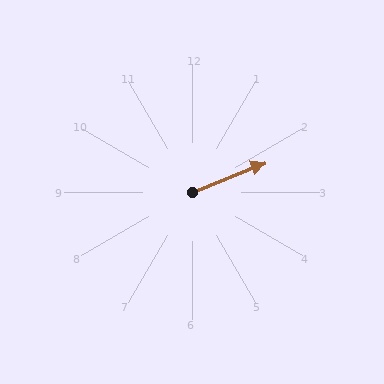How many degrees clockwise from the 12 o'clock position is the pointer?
Approximately 68 degrees.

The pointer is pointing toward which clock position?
Roughly 2 o'clock.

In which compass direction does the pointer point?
East.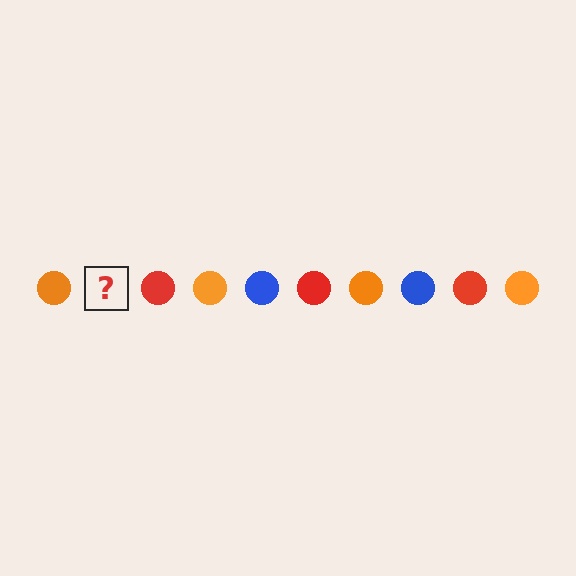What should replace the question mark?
The question mark should be replaced with a blue circle.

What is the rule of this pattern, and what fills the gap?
The rule is that the pattern cycles through orange, blue, red circles. The gap should be filled with a blue circle.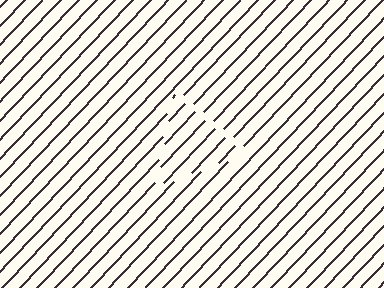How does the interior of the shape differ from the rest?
The interior of the shape contains the same grating, shifted by half a period — the contour is defined by the phase discontinuity where line-ends from the inner and outer gratings abut.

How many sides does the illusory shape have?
3 sides — the line-ends trace a triangle.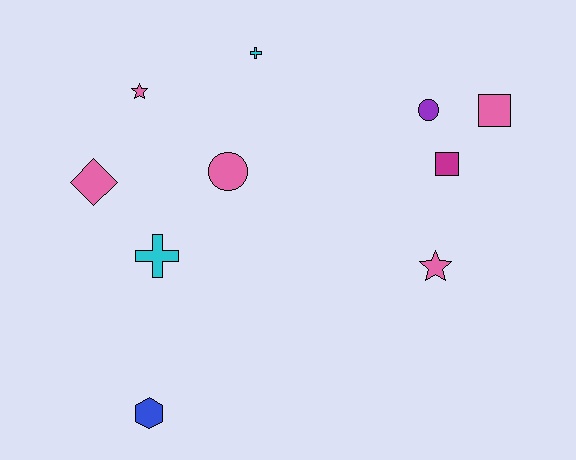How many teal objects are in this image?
There are no teal objects.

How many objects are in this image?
There are 10 objects.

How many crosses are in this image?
There are 2 crosses.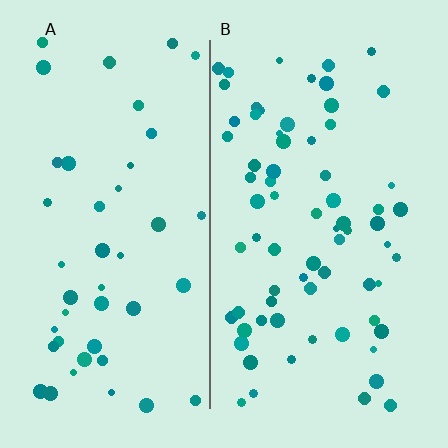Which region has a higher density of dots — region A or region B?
B (the right).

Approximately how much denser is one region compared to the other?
Approximately 1.7× — region B over region A.